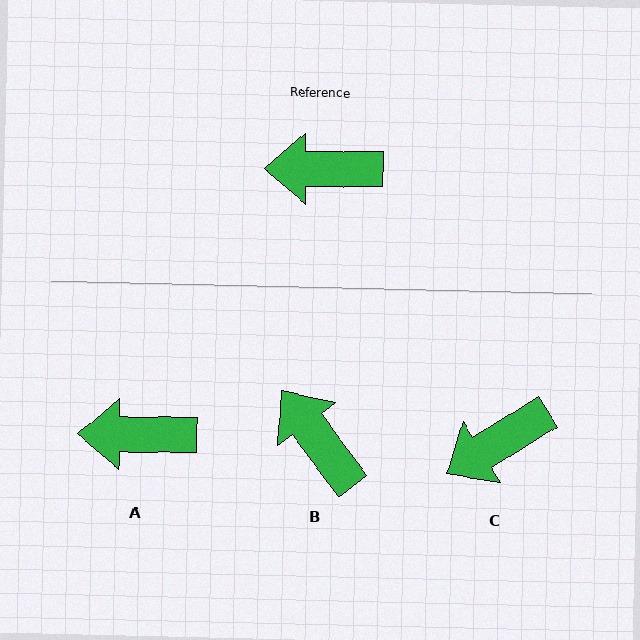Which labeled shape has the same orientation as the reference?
A.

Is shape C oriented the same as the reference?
No, it is off by about 32 degrees.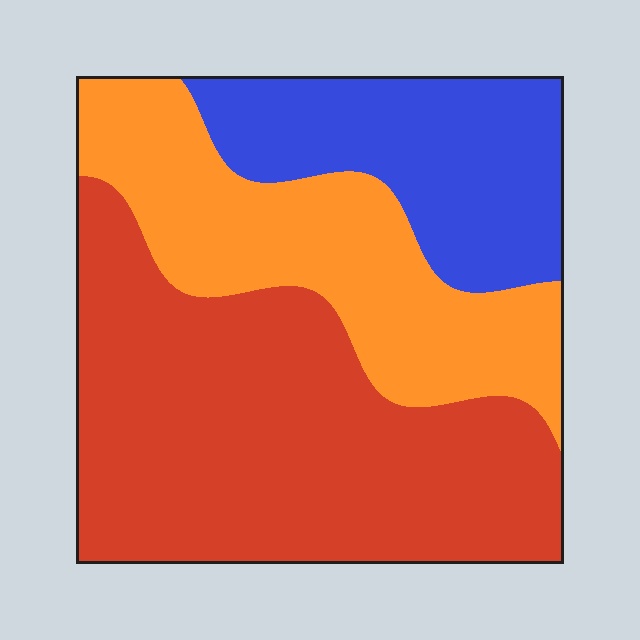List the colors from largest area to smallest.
From largest to smallest: red, orange, blue.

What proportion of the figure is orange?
Orange takes up about one quarter (1/4) of the figure.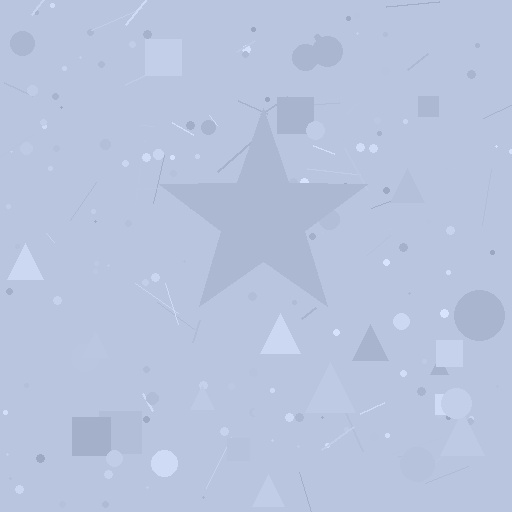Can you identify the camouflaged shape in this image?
The camouflaged shape is a star.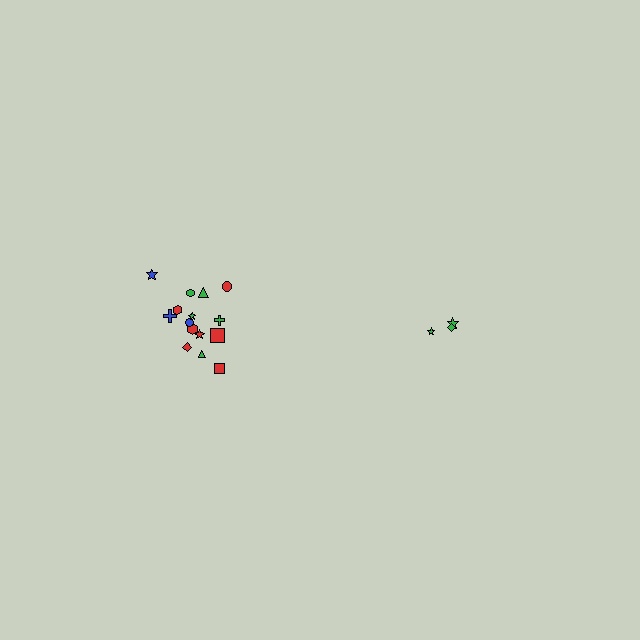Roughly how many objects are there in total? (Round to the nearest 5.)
Roughly 20 objects in total.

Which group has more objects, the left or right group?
The left group.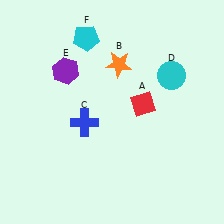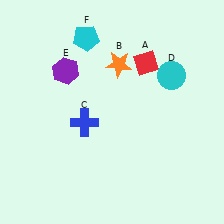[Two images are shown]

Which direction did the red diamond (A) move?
The red diamond (A) moved up.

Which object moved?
The red diamond (A) moved up.